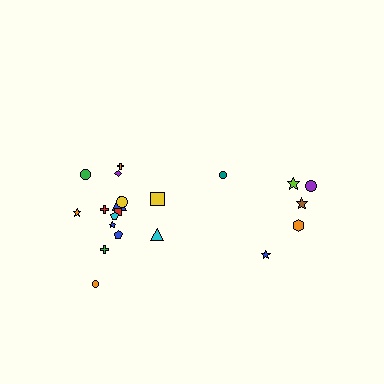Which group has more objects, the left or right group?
The left group.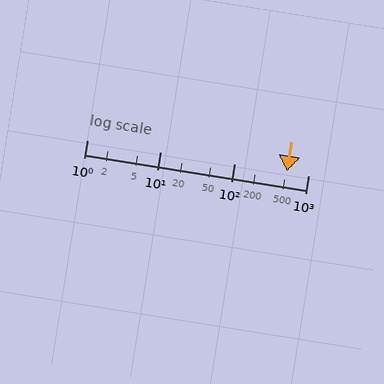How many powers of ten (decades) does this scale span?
The scale spans 3 decades, from 1 to 1000.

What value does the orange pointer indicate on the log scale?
The pointer indicates approximately 520.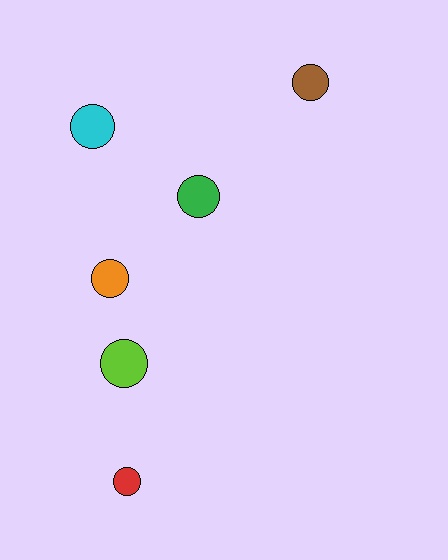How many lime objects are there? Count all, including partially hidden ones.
There is 1 lime object.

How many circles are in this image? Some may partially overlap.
There are 6 circles.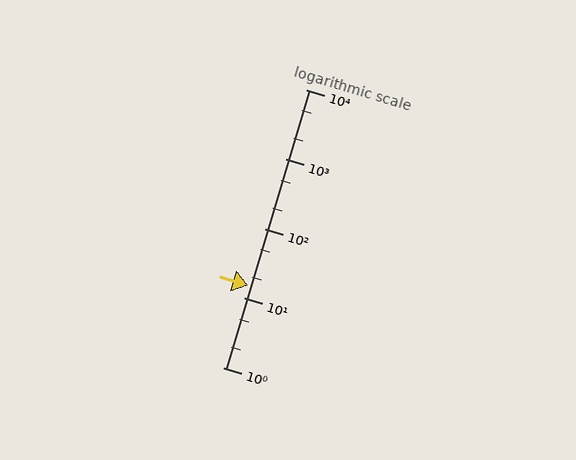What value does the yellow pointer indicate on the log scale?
The pointer indicates approximately 15.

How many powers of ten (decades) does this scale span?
The scale spans 4 decades, from 1 to 10000.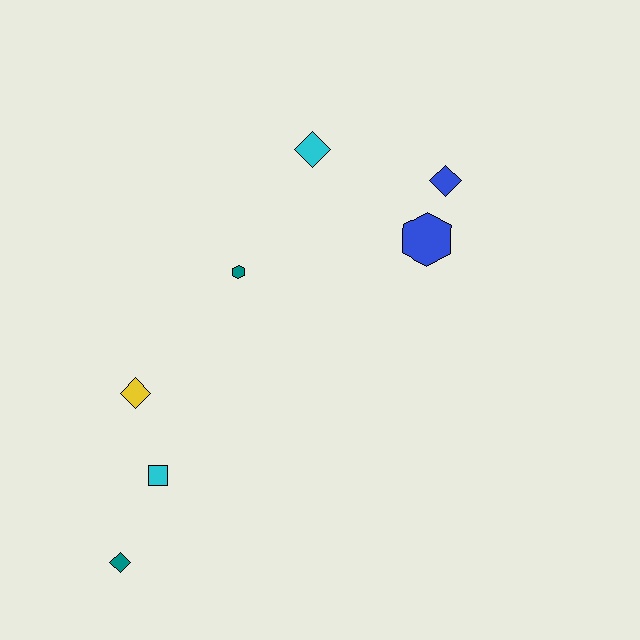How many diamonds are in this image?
There are 4 diamonds.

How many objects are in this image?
There are 7 objects.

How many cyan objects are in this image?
There are 2 cyan objects.